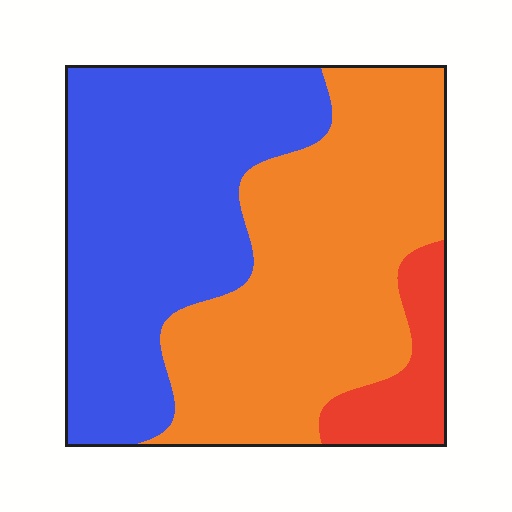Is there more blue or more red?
Blue.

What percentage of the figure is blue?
Blue covers 44% of the figure.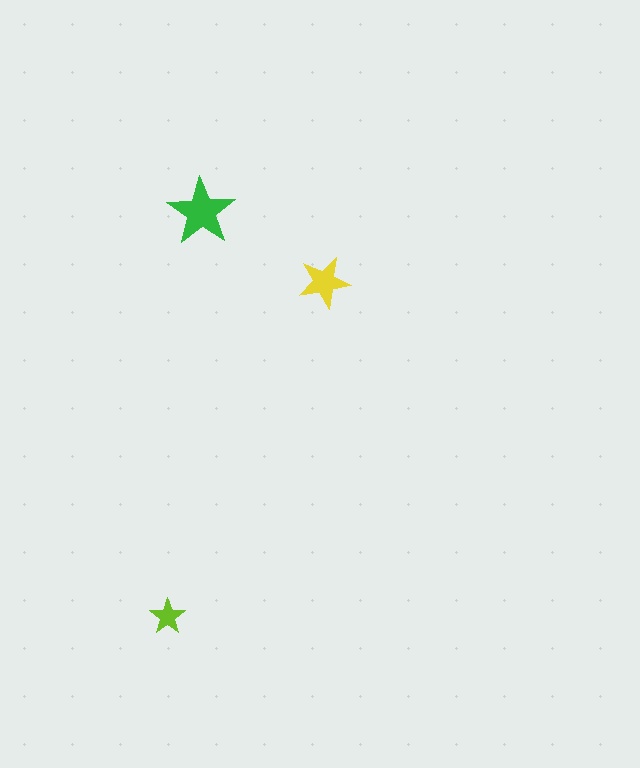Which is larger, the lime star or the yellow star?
The yellow one.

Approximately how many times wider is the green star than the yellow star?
About 1.5 times wider.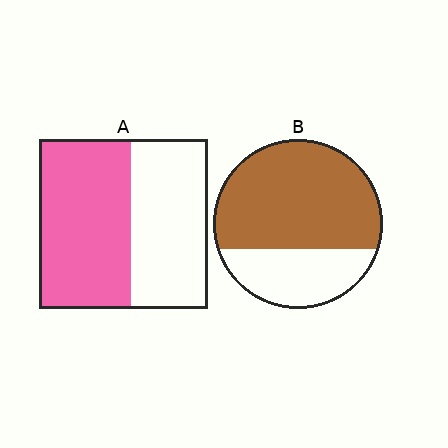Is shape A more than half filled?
Yes.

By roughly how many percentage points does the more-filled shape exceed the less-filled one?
By roughly 15 percentage points (B over A).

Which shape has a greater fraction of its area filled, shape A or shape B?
Shape B.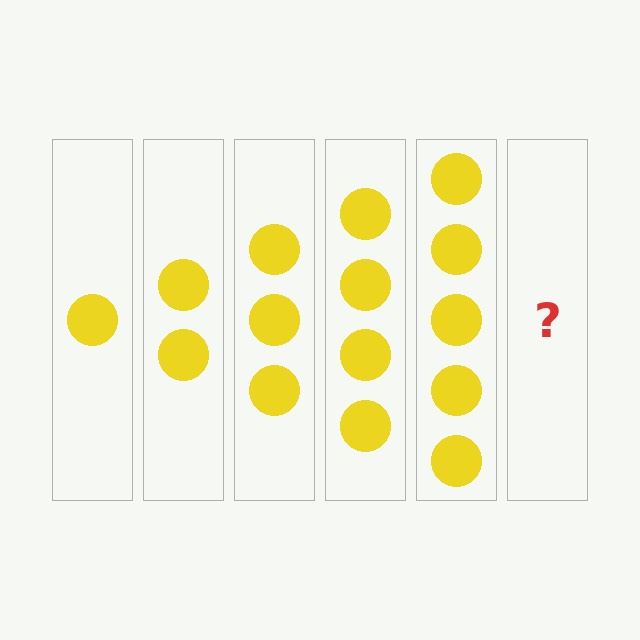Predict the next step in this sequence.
The next step is 6 circles.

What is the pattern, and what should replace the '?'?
The pattern is that each step adds one more circle. The '?' should be 6 circles.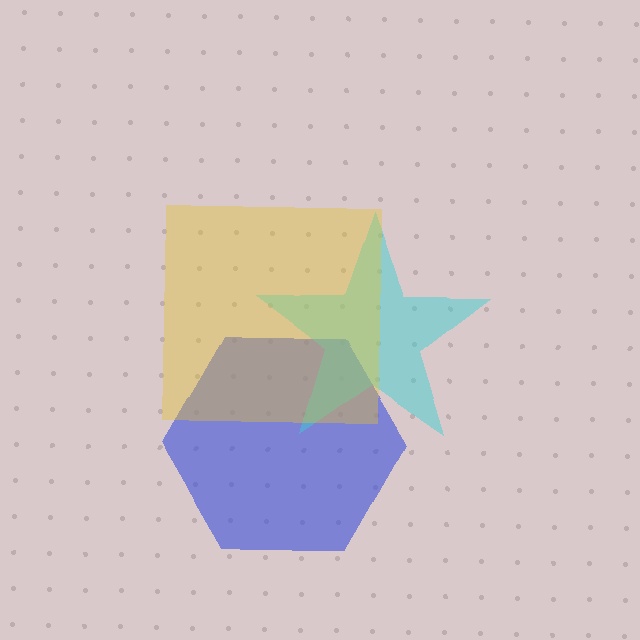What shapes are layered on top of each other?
The layered shapes are: a blue hexagon, a cyan star, a yellow square.